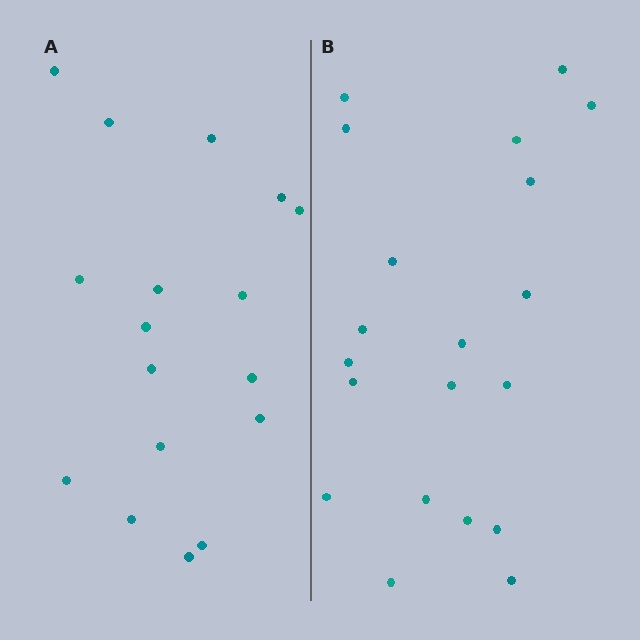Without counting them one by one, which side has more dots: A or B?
Region B (the right region) has more dots.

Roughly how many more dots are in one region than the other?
Region B has just a few more — roughly 2 or 3 more dots than region A.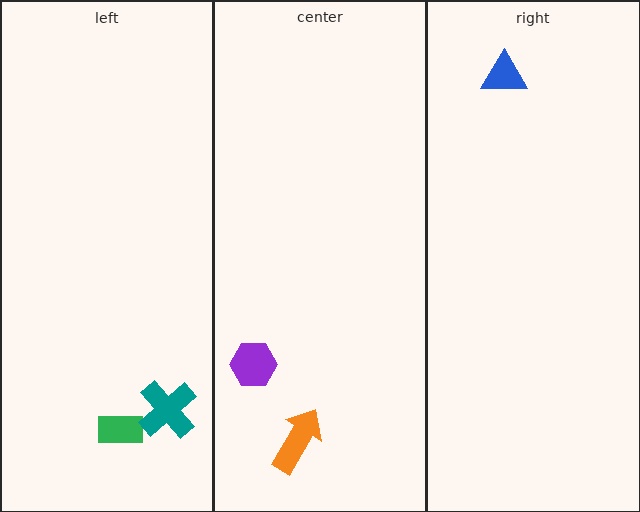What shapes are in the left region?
The green rectangle, the teal cross.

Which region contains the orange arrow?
The center region.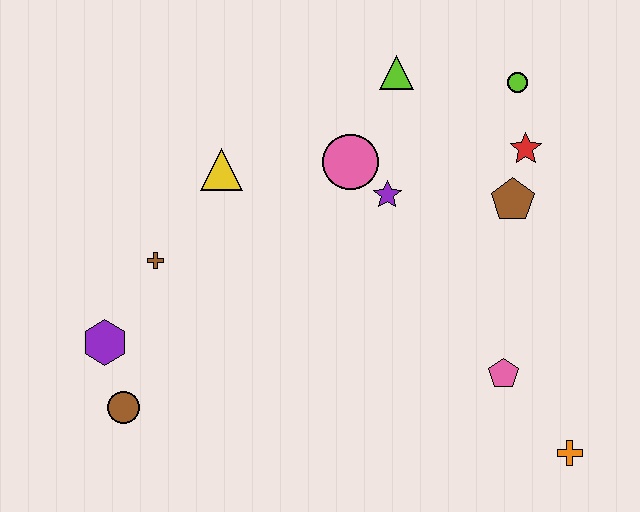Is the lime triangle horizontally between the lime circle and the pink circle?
Yes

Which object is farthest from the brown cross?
The orange cross is farthest from the brown cross.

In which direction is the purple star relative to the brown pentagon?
The purple star is to the left of the brown pentagon.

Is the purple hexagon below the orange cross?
No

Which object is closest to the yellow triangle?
The brown cross is closest to the yellow triangle.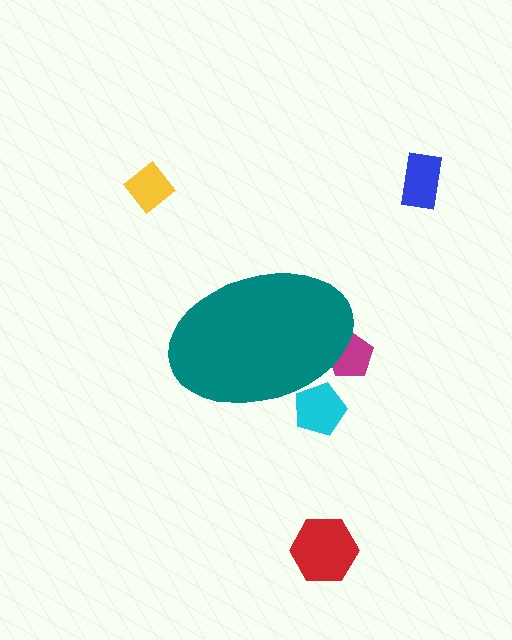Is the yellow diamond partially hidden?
No, the yellow diamond is fully visible.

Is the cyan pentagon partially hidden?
Yes, the cyan pentagon is partially hidden behind the teal ellipse.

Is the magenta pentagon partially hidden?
Yes, the magenta pentagon is partially hidden behind the teal ellipse.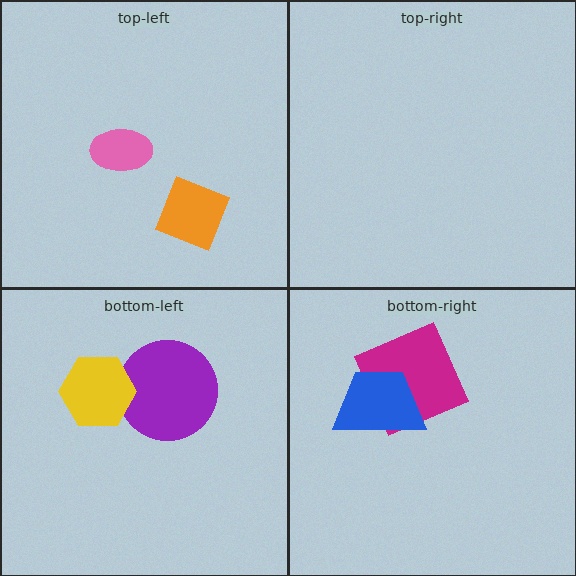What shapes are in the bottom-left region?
The purple circle, the yellow hexagon.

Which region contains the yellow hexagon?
The bottom-left region.